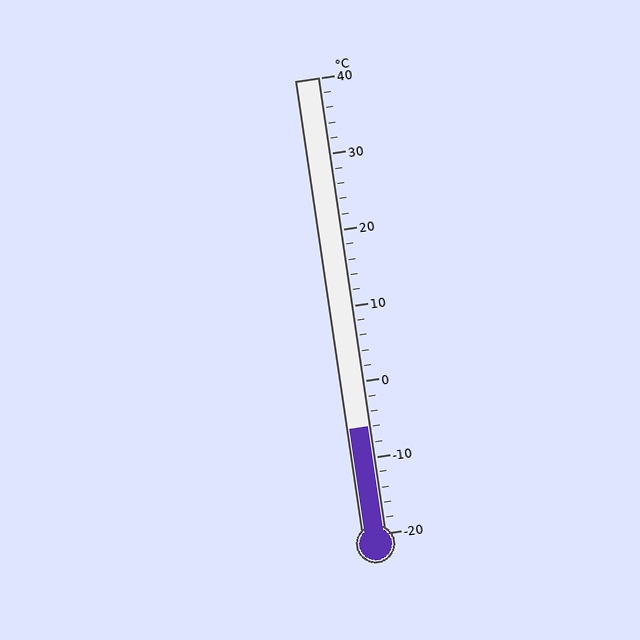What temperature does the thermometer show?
The thermometer shows approximately -6°C.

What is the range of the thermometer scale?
The thermometer scale ranges from -20°C to 40°C.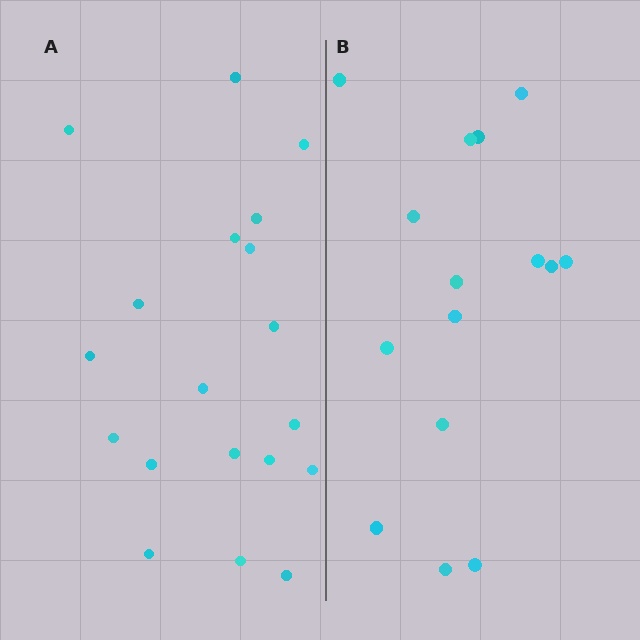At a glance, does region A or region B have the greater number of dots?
Region A (the left region) has more dots.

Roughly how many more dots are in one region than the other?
Region A has about 4 more dots than region B.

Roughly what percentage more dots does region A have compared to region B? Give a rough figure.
About 25% more.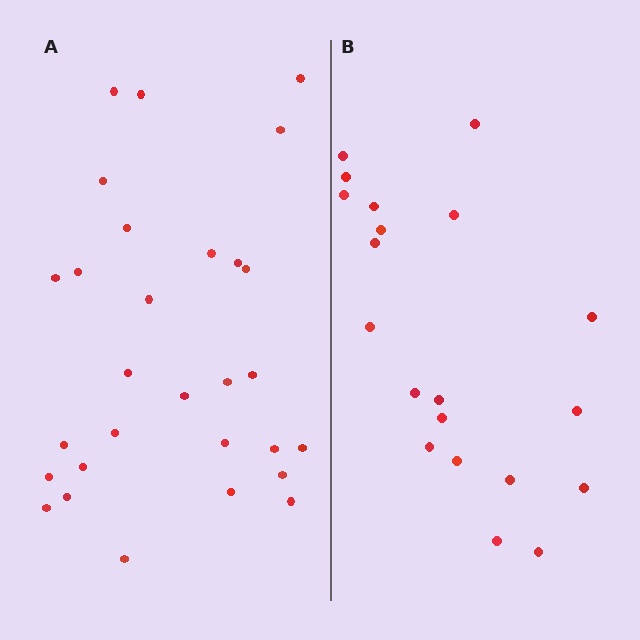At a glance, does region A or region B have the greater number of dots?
Region A (the left region) has more dots.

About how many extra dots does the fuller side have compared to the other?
Region A has roughly 8 or so more dots than region B.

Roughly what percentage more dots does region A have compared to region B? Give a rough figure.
About 45% more.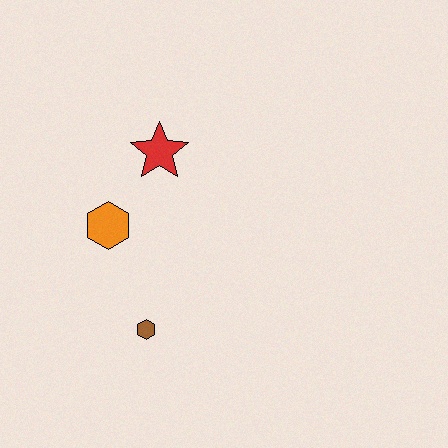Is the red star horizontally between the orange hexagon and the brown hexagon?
No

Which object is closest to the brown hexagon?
The orange hexagon is closest to the brown hexagon.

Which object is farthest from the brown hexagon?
The red star is farthest from the brown hexagon.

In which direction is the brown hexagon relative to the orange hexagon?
The brown hexagon is below the orange hexagon.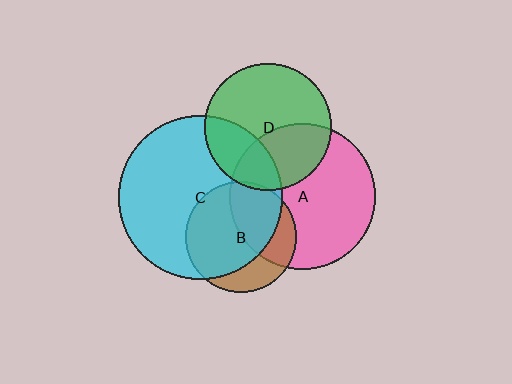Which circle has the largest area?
Circle C (cyan).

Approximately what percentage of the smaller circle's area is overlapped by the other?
Approximately 40%.